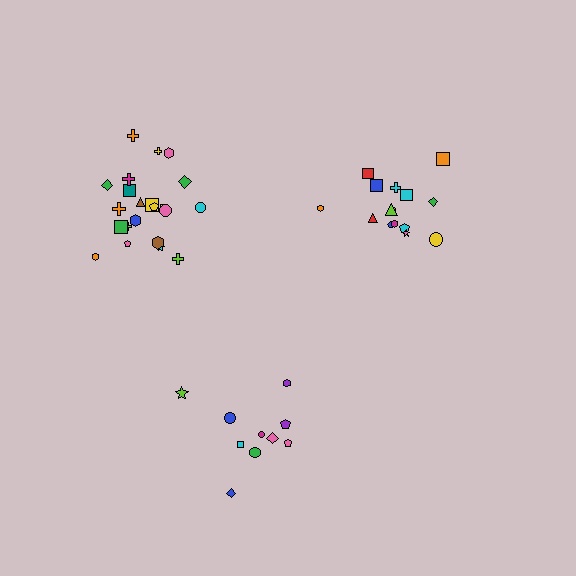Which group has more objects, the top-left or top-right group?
The top-left group.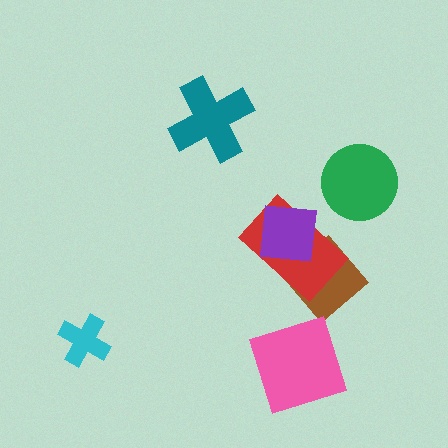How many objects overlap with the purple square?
2 objects overlap with the purple square.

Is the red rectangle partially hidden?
Yes, it is partially covered by another shape.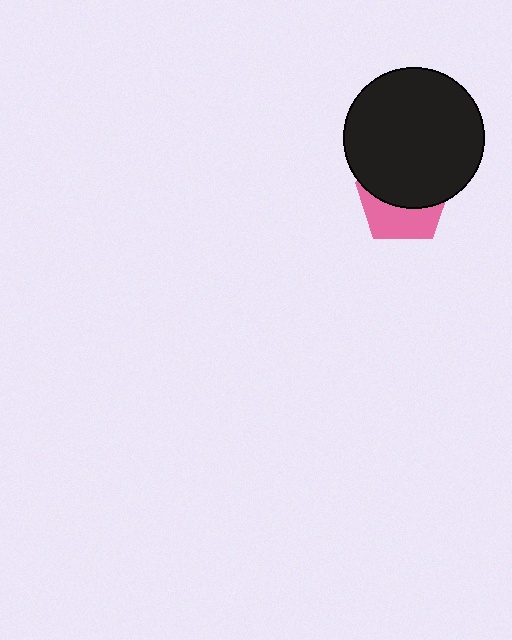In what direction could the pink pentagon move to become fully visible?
The pink pentagon could move down. That would shift it out from behind the black circle entirely.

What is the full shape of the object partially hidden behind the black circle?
The partially hidden object is a pink pentagon.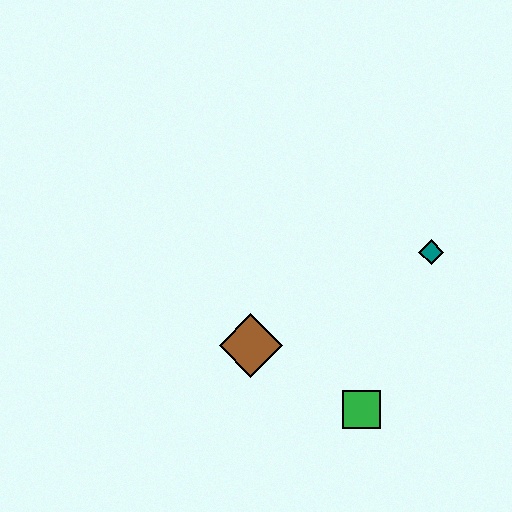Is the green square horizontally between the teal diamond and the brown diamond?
Yes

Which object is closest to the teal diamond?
The green square is closest to the teal diamond.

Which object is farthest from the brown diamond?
The teal diamond is farthest from the brown diamond.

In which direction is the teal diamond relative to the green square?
The teal diamond is above the green square.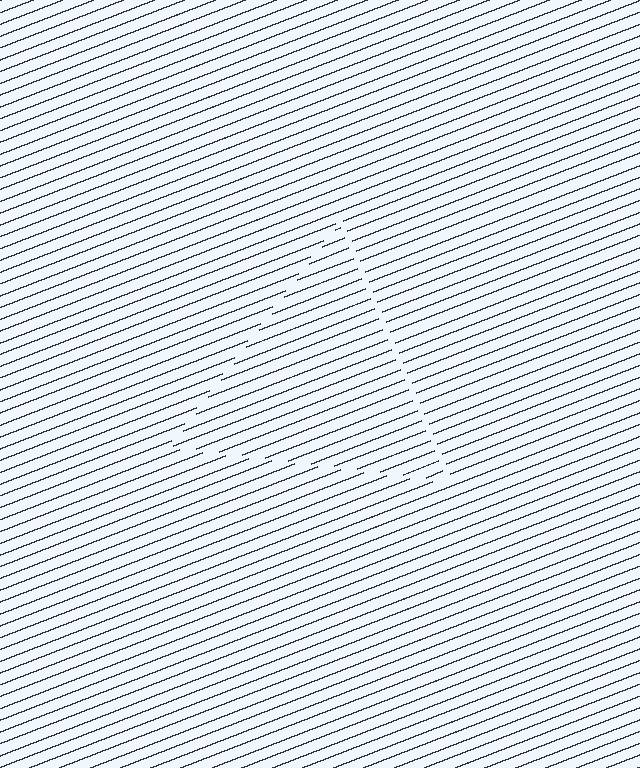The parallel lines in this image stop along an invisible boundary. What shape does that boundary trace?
An illusory triangle. The interior of the shape contains the same grating, shifted by half a period — the contour is defined by the phase discontinuity where line-ends from the inner and outer gratings abut.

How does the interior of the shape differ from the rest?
The interior of the shape contains the same grating, shifted by half a period — the contour is defined by the phase discontinuity where line-ends from the inner and outer gratings abut.